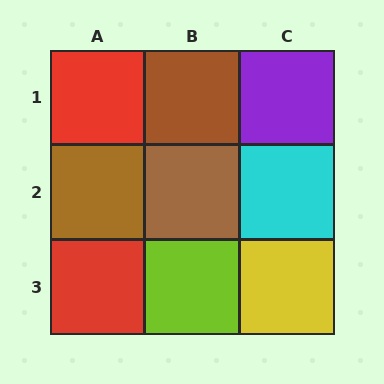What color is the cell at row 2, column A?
Brown.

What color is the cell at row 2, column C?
Cyan.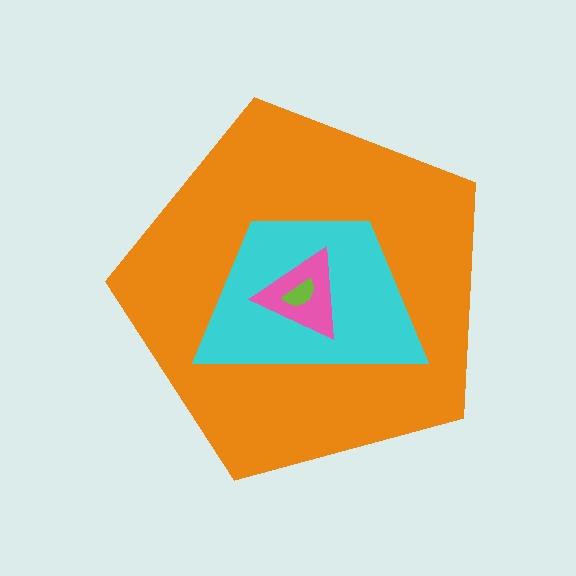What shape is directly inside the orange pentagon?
The cyan trapezoid.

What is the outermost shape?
The orange pentagon.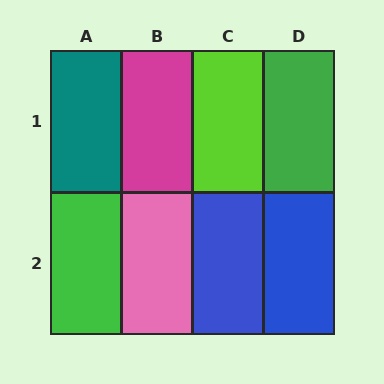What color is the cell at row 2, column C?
Blue.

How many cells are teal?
1 cell is teal.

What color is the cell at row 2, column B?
Pink.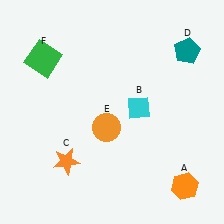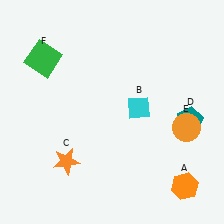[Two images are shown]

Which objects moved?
The objects that moved are: the teal pentagon (D), the orange circle (E).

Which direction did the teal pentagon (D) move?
The teal pentagon (D) moved down.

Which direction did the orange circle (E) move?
The orange circle (E) moved right.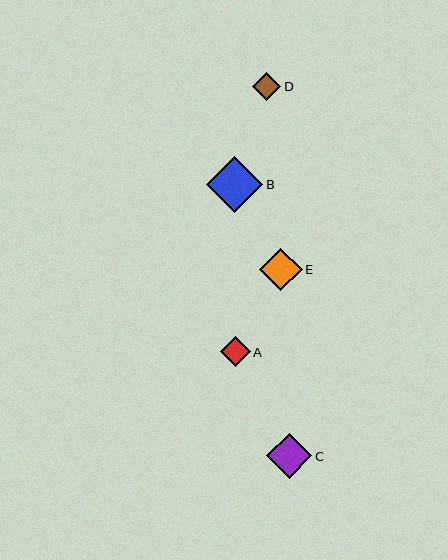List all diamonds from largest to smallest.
From largest to smallest: B, C, E, A, D.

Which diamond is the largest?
Diamond B is the largest with a size of approximately 56 pixels.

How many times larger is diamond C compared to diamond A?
Diamond C is approximately 1.5 times the size of diamond A.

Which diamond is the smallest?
Diamond D is the smallest with a size of approximately 28 pixels.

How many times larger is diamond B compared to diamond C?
Diamond B is approximately 1.3 times the size of diamond C.